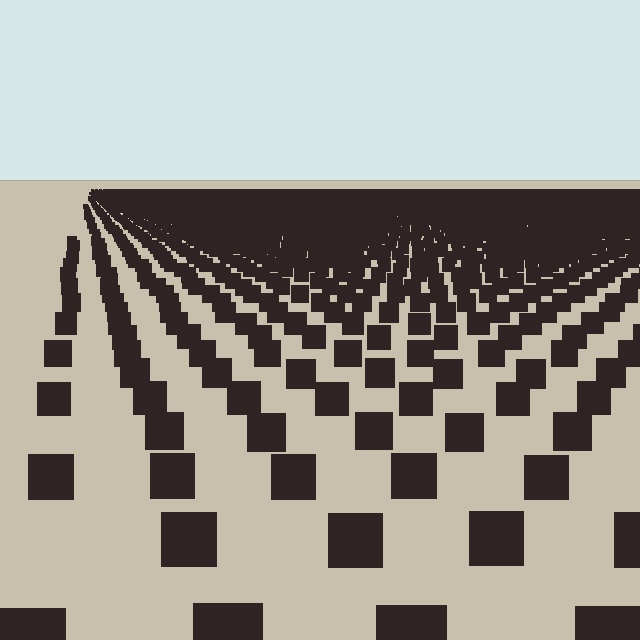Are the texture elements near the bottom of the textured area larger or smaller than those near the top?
Larger. Near the bottom, elements are closer to the viewer and appear at a bigger on-screen size.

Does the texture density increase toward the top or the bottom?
Density increases toward the top.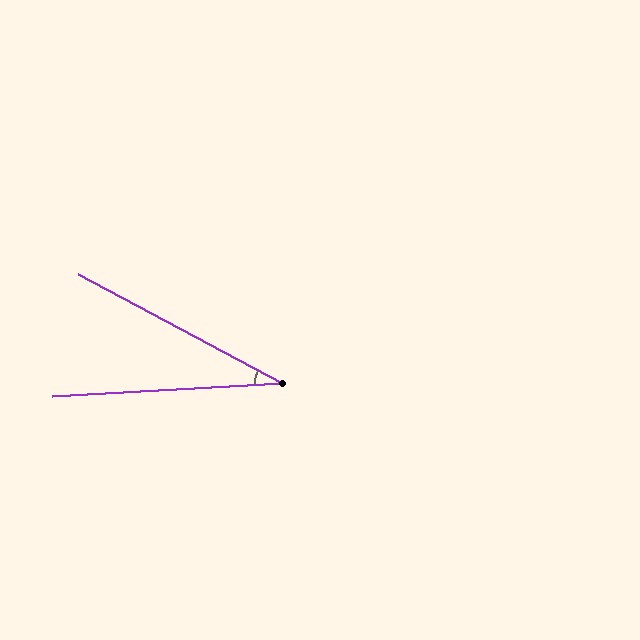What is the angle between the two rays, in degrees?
Approximately 31 degrees.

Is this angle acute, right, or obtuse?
It is acute.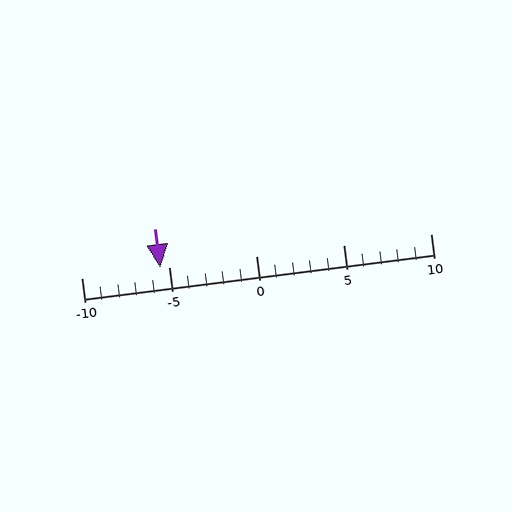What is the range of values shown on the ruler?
The ruler shows values from -10 to 10.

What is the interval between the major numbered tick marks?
The major tick marks are spaced 5 units apart.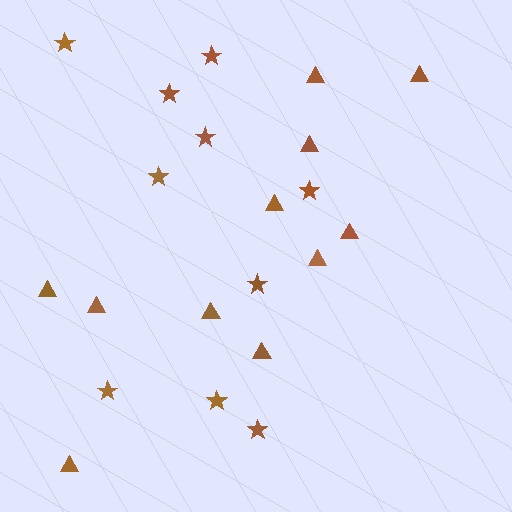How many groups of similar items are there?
There are 2 groups: one group of stars (10) and one group of triangles (11).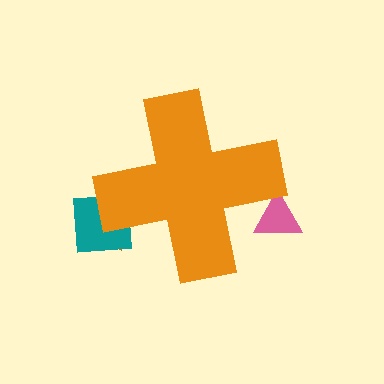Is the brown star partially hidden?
Yes, the brown star is partially hidden behind the orange cross.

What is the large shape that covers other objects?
An orange cross.